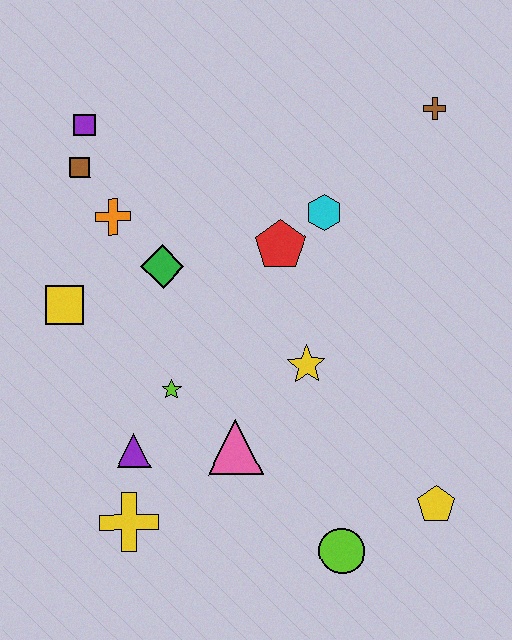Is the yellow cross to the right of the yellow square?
Yes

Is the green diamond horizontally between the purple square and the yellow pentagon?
Yes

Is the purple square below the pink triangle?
No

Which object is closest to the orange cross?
The brown square is closest to the orange cross.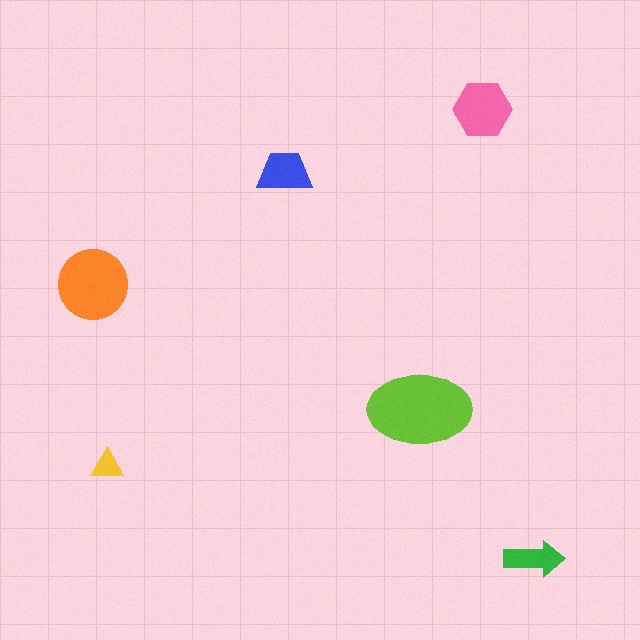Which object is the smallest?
The yellow triangle.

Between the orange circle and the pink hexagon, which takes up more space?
The orange circle.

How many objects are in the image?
There are 6 objects in the image.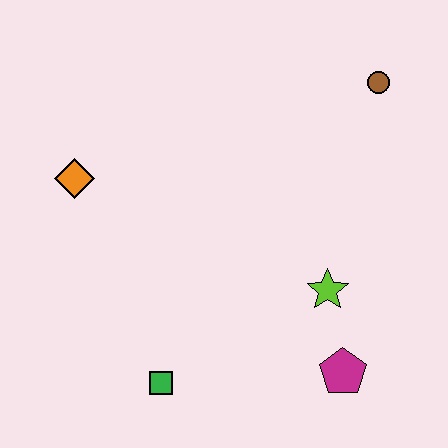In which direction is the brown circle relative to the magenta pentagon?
The brown circle is above the magenta pentagon.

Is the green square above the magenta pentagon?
No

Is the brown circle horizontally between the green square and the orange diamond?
No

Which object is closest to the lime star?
The magenta pentagon is closest to the lime star.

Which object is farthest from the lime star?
The orange diamond is farthest from the lime star.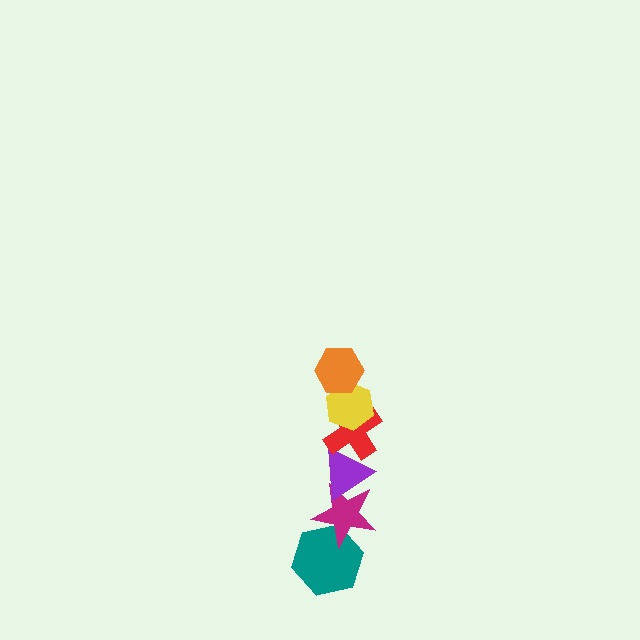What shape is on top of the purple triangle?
The red cross is on top of the purple triangle.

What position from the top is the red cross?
The red cross is 3rd from the top.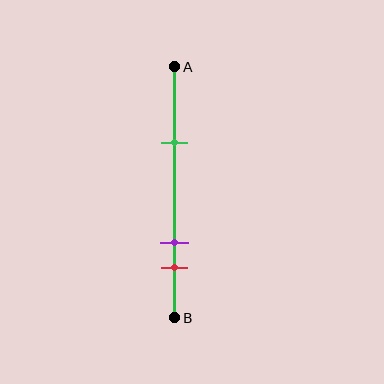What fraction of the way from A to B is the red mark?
The red mark is approximately 80% (0.8) of the way from A to B.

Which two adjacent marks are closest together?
The purple and red marks are the closest adjacent pair.